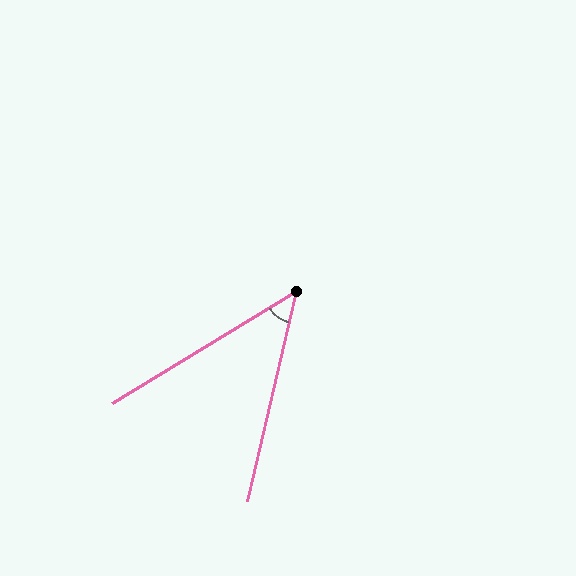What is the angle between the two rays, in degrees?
Approximately 46 degrees.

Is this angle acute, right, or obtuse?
It is acute.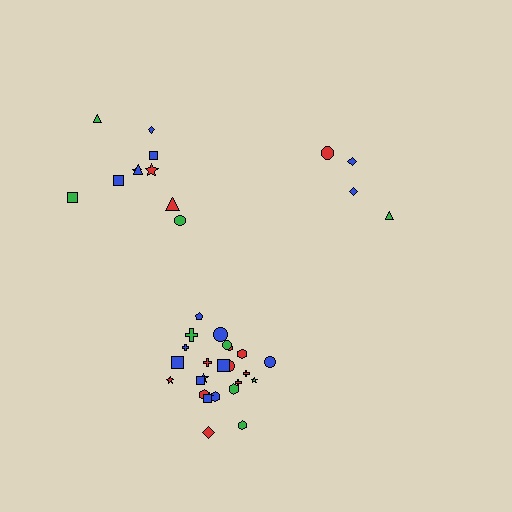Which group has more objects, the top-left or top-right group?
The top-left group.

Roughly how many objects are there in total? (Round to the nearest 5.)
Roughly 40 objects in total.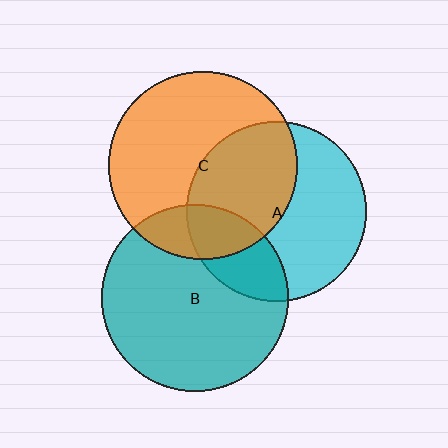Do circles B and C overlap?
Yes.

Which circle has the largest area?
Circle C (orange).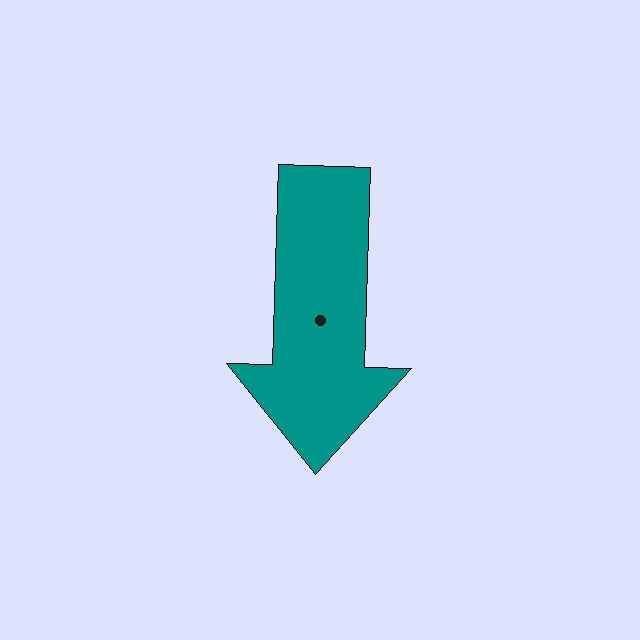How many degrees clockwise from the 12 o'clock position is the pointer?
Approximately 182 degrees.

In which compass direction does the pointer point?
South.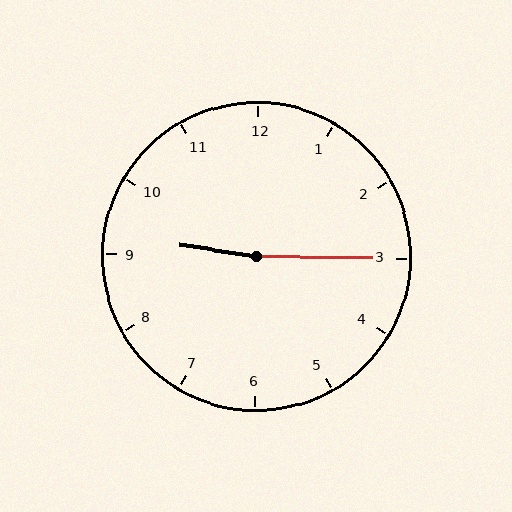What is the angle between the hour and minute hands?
Approximately 172 degrees.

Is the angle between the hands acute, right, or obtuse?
It is obtuse.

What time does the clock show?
9:15.